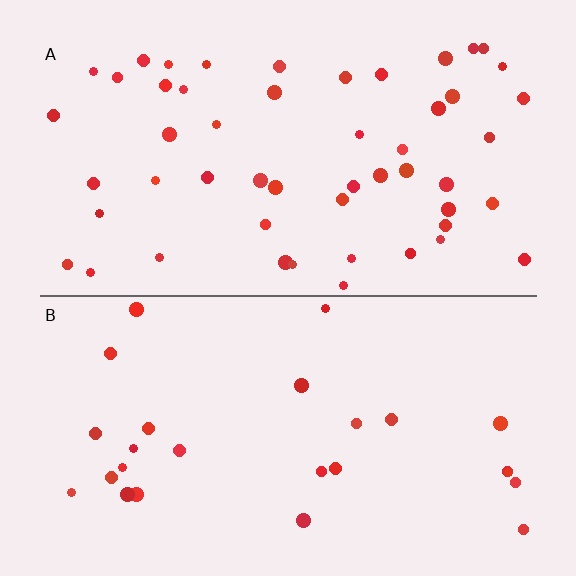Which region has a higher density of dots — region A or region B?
A (the top).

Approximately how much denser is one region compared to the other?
Approximately 2.0× — region A over region B.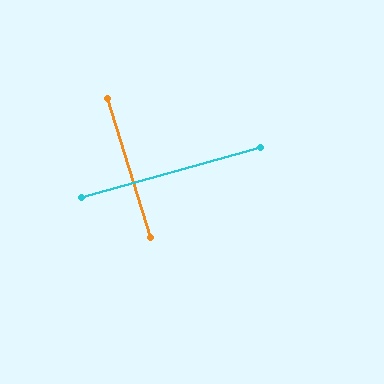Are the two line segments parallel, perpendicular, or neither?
Perpendicular — they meet at approximately 89°.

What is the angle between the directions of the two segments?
Approximately 89 degrees.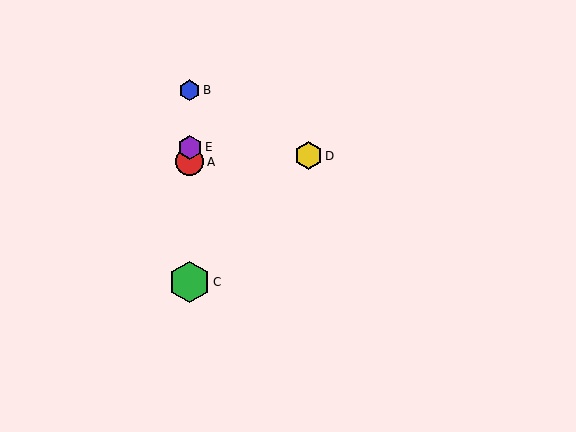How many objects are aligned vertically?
4 objects (A, B, C, E) are aligned vertically.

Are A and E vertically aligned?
Yes, both are at x≈190.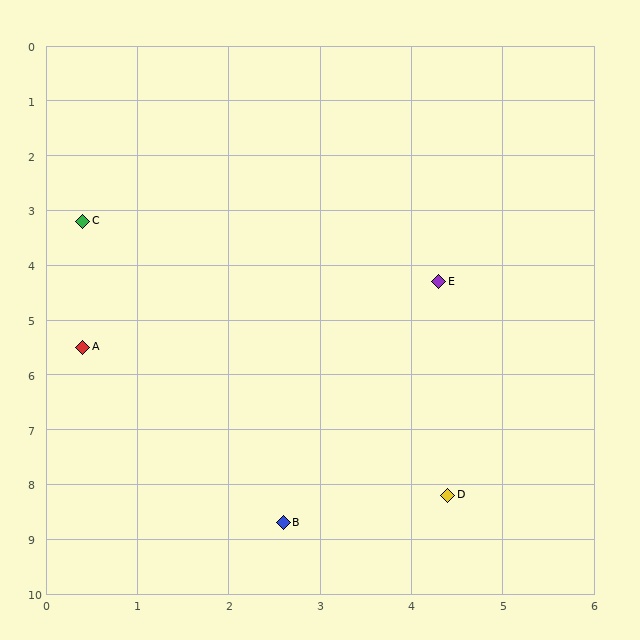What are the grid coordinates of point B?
Point B is at approximately (2.6, 8.7).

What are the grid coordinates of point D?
Point D is at approximately (4.4, 8.2).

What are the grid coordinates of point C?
Point C is at approximately (0.4, 3.2).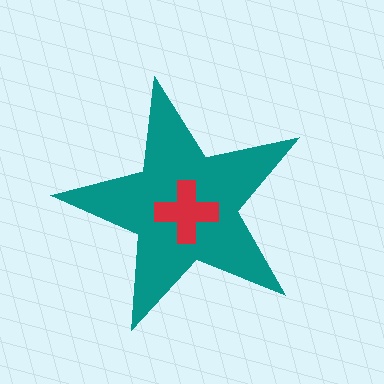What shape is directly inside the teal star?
The red cross.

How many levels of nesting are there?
2.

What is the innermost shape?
The red cross.